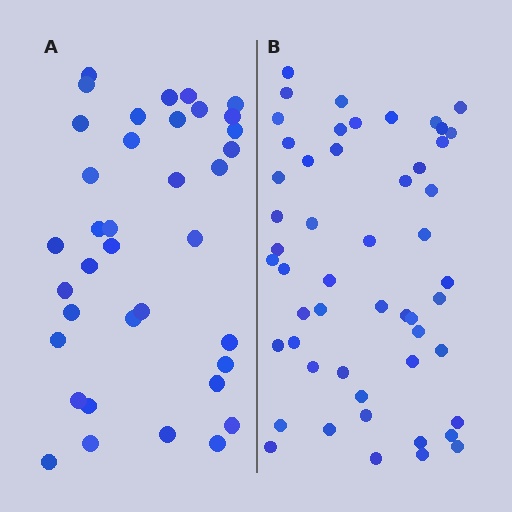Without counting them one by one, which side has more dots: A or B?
Region B (the right region) has more dots.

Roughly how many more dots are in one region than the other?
Region B has approximately 15 more dots than region A.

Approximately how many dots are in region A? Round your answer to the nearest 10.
About 40 dots. (The exact count is 37, which rounds to 40.)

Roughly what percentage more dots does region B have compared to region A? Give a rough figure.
About 40% more.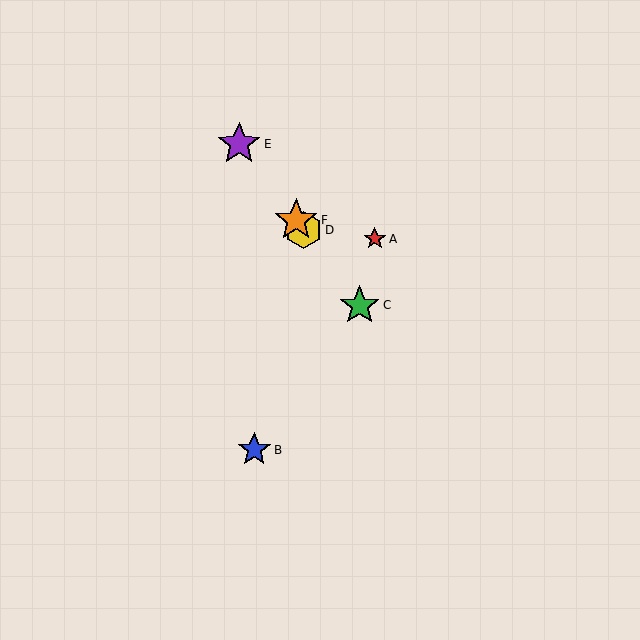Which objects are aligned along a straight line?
Objects C, D, E, F are aligned along a straight line.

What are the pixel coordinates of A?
Object A is at (375, 239).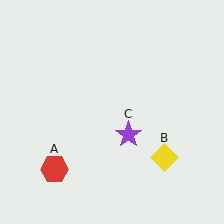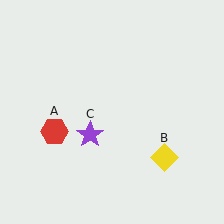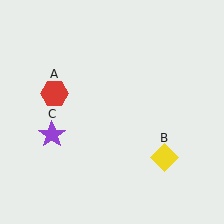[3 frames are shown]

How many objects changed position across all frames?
2 objects changed position: red hexagon (object A), purple star (object C).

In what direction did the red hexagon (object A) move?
The red hexagon (object A) moved up.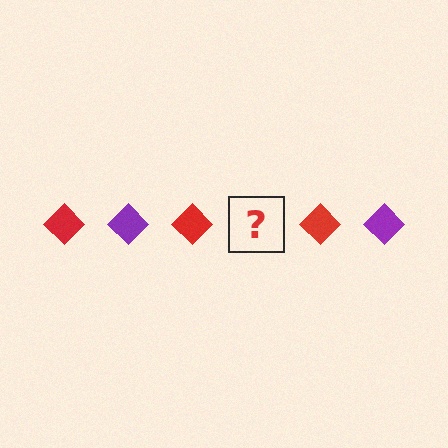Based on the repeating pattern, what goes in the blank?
The blank should be a purple diamond.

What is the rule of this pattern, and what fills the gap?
The rule is that the pattern cycles through red, purple diamonds. The gap should be filled with a purple diamond.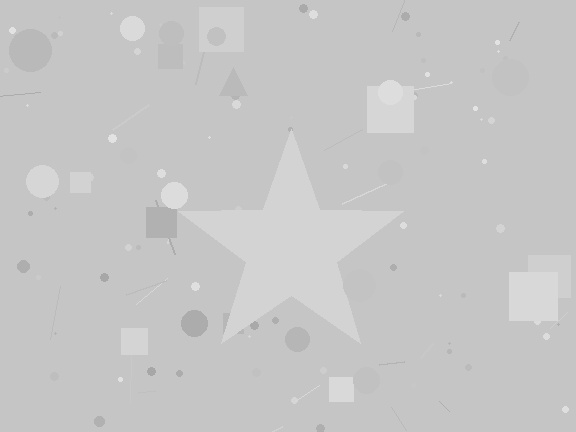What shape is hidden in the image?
A star is hidden in the image.